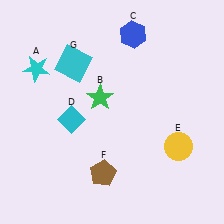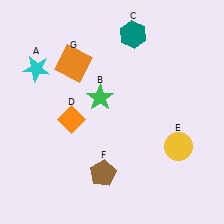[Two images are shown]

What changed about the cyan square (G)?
In Image 1, G is cyan. In Image 2, it changed to orange.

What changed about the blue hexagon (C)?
In Image 1, C is blue. In Image 2, it changed to teal.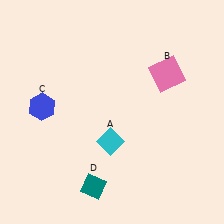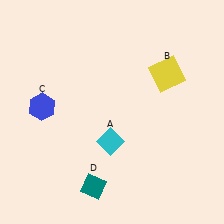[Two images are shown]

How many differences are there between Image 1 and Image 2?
There is 1 difference between the two images.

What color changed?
The square (B) changed from pink in Image 1 to yellow in Image 2.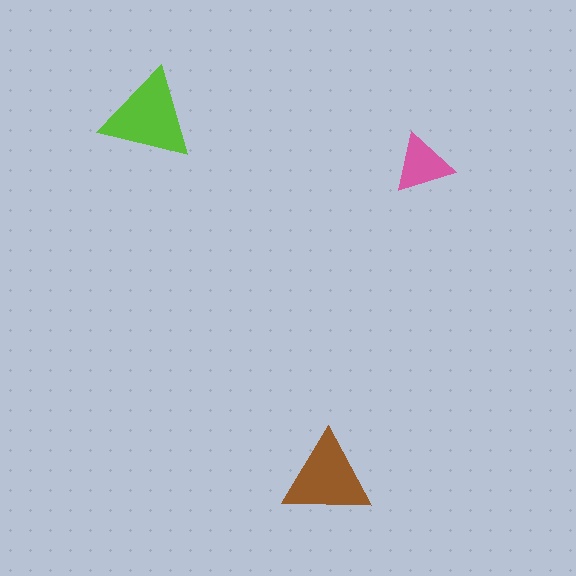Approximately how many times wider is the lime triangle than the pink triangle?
About 1.5 times wider.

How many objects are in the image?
There are 3 objects in the image.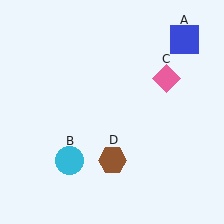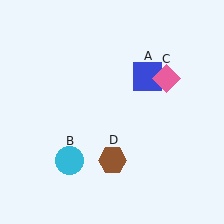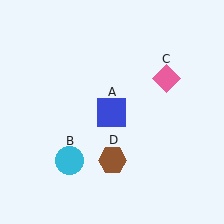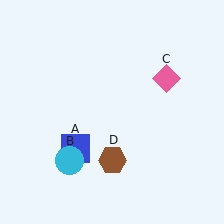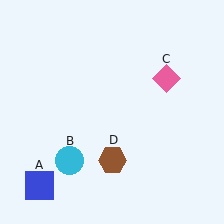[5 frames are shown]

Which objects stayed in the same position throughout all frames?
Cyan circle (object B) and pink diamond (object C) and brown hexagon (object D) remained stationary.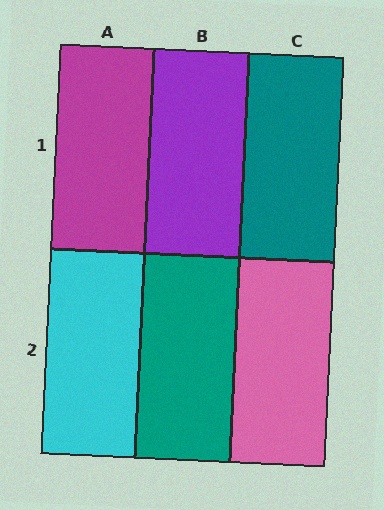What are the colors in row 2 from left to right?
Cyan, teal, pink.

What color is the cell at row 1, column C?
Teal.